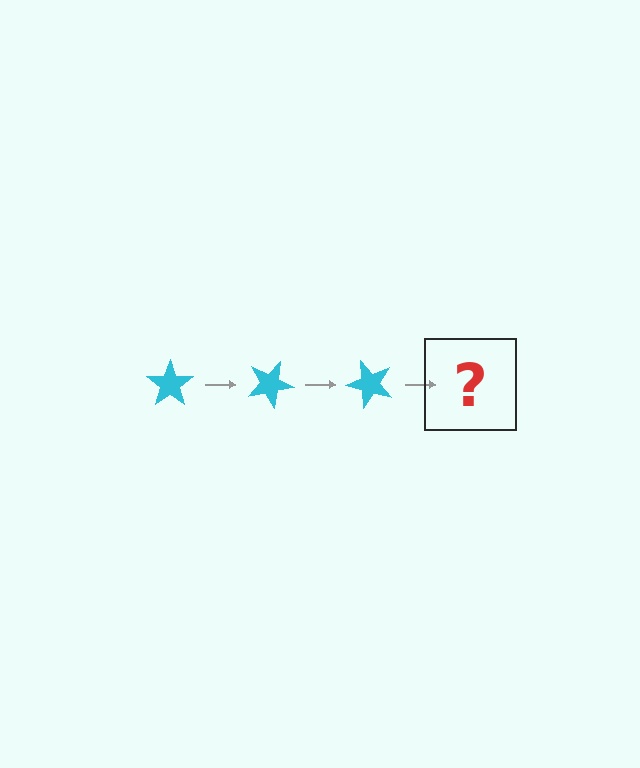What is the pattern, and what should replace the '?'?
The pattern is that the star rotates 25 degrees each step. The '?' should be a cyan star rotated 75 degrees.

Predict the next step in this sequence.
The next step is a cyan star rotated 75 degrees.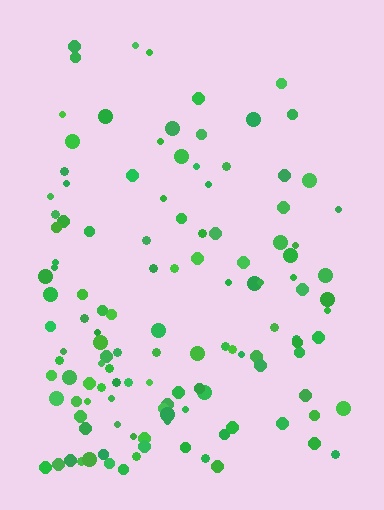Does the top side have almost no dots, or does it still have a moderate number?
Still a moderate number, just noticeably fewer than the bottom.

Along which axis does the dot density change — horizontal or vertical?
Vertical.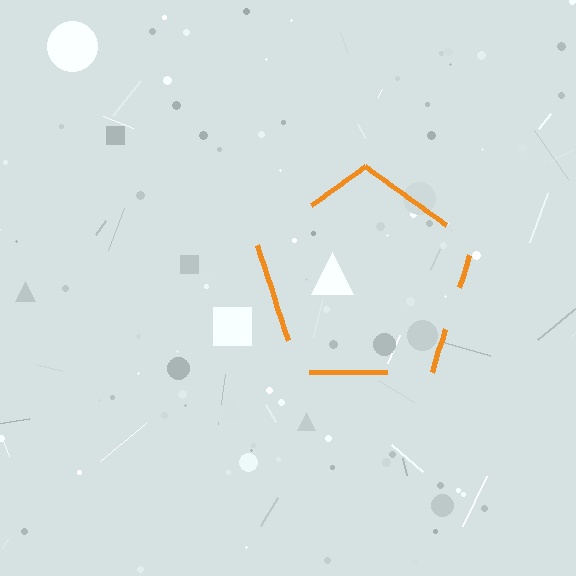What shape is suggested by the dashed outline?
The dashed outline suggests a pentagon.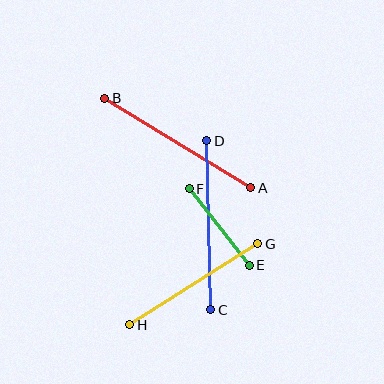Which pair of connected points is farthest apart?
Points A and B are farthest apart.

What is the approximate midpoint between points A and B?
The midpoint is at approximately (178, 143) pixels.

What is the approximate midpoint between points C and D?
The midpoint is at approximately (209, 225) pixels.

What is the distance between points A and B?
The distance is approximately 171 pixels.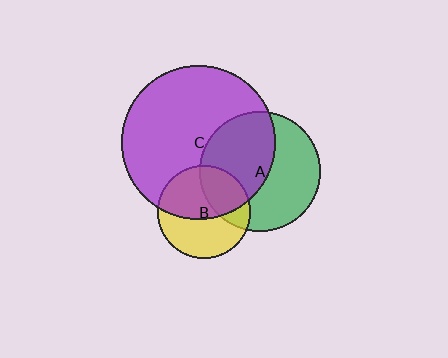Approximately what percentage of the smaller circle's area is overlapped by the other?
Approximately 30%.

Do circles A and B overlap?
Yes.